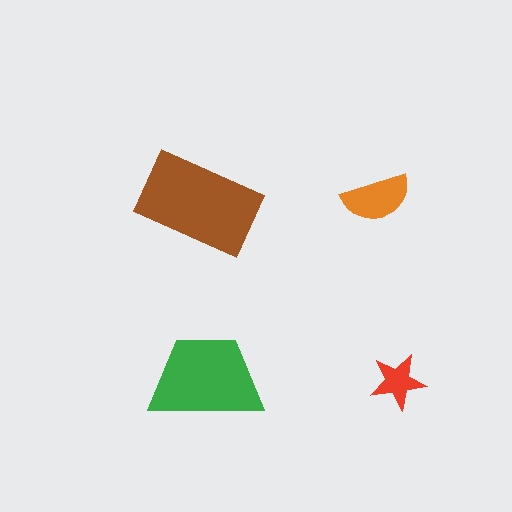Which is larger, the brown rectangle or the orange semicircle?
The brown rectangle.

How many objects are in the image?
There are 4 objects in the image.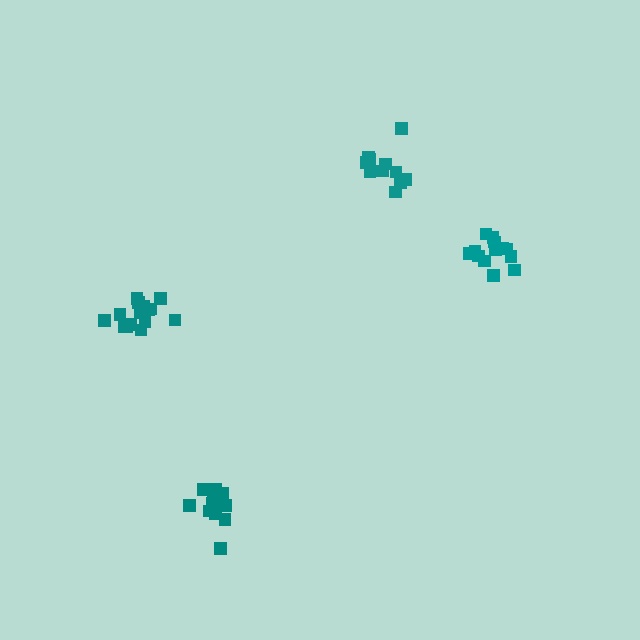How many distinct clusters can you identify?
There are 4 distinct clusters.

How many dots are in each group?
Group 1: 15 dots, Group 2: 15 dots, Group 3: 11 dots, Group 4: 13 dots (54 total).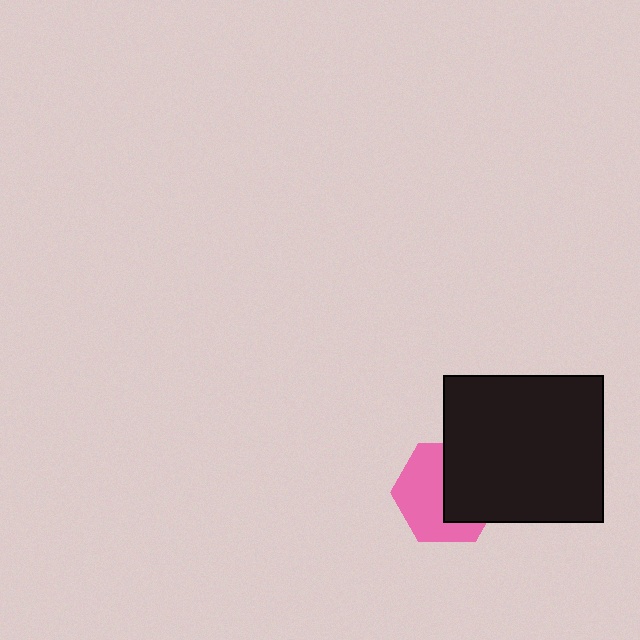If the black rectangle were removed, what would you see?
You would see the complete pink hexagon.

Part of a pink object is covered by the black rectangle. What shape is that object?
It is a hexagon.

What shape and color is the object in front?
The object in front is a black rectangle.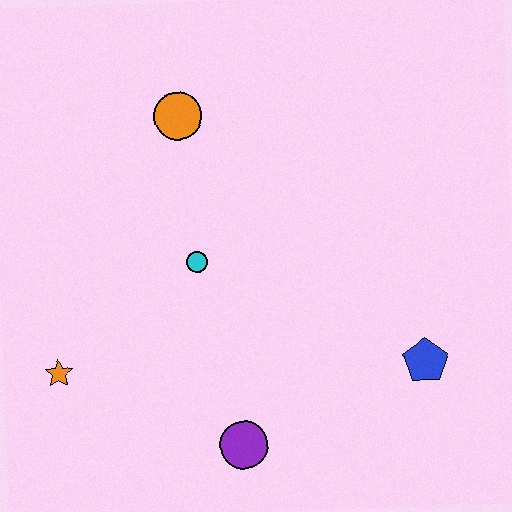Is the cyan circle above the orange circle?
No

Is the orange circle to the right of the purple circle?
No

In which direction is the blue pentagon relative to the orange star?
The blue pentagon is to the right of the orange star.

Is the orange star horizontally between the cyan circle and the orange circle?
No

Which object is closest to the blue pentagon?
The purple circle is closest to the blue pentagon.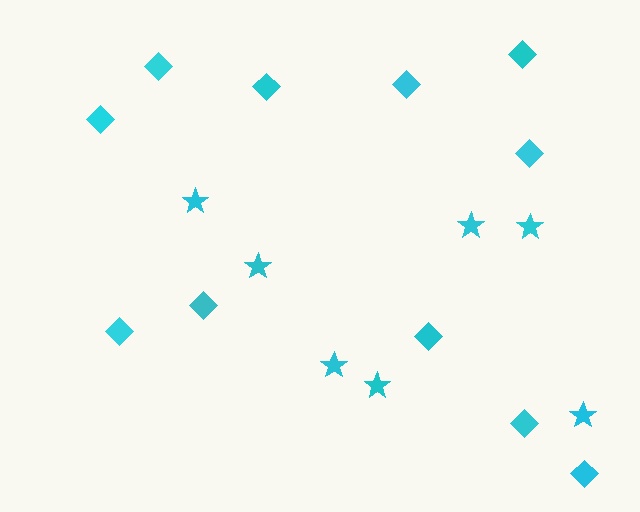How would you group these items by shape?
There are 2 groups: one group of diamonds (11) and one group of stars (7).